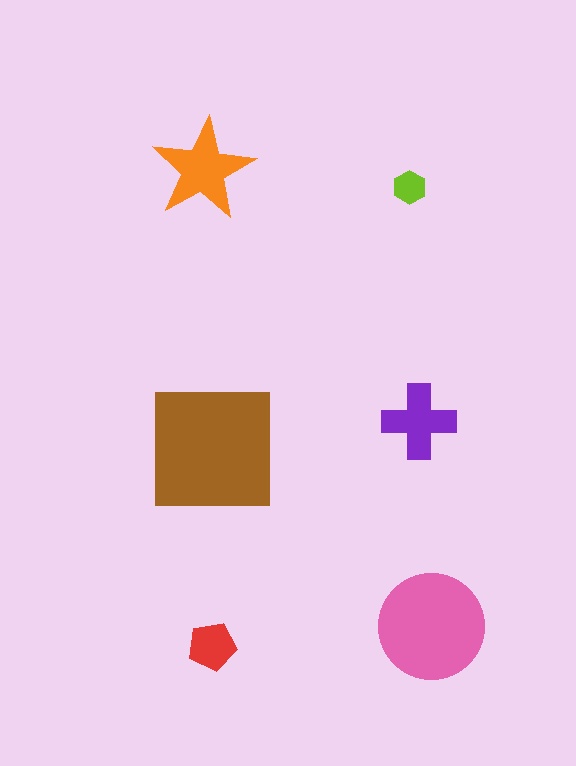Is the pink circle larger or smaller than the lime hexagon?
Larger.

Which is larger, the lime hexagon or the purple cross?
The purple cross.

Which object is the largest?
The brown square.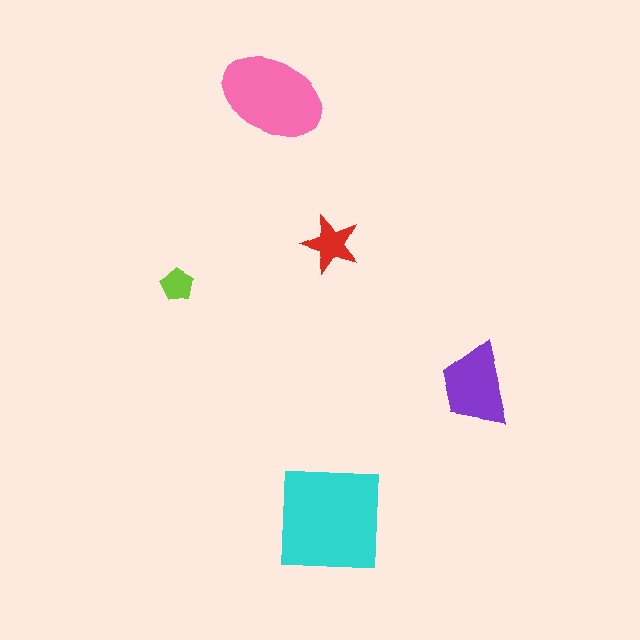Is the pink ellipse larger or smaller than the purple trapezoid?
Larger.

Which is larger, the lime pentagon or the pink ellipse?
The pink ellipse.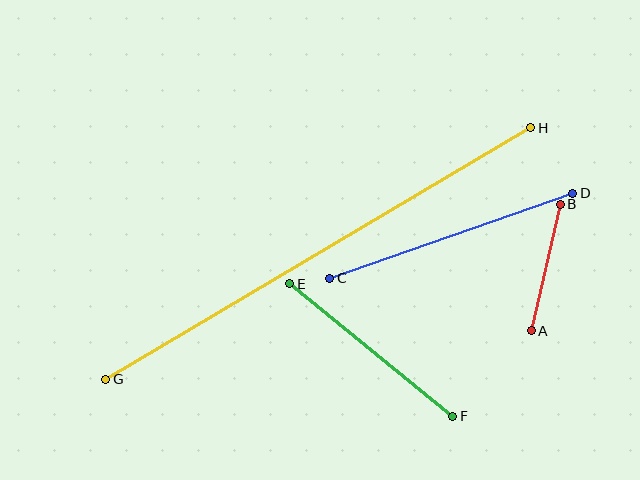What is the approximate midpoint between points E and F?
The midpoint is at approximately (371, 350) pixels.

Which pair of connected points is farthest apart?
Points G and H are farthest apart.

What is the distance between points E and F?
The distance is approximately 210 pixels.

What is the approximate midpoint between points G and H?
The midpoint is at approximately (318, 254) pixels.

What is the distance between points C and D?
The distance is approximately 257 pixels.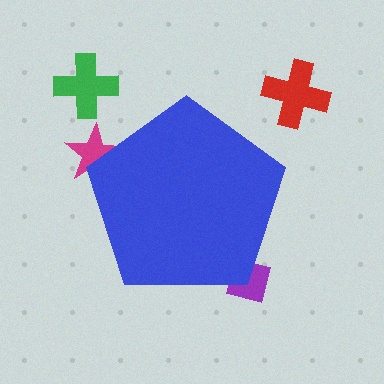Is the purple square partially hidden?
Yes, the purple square is partially hidden behind the blue pentagon.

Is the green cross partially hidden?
No, the green cross is fully visible.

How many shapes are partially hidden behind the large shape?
2 shapes are partially hidden.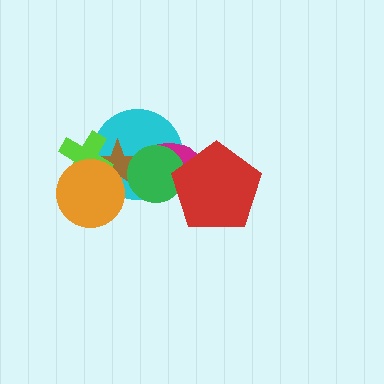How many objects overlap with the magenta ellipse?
4 objects overlap with the magenta ellipse.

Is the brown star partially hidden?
Yes, it is partially covered by another shape.